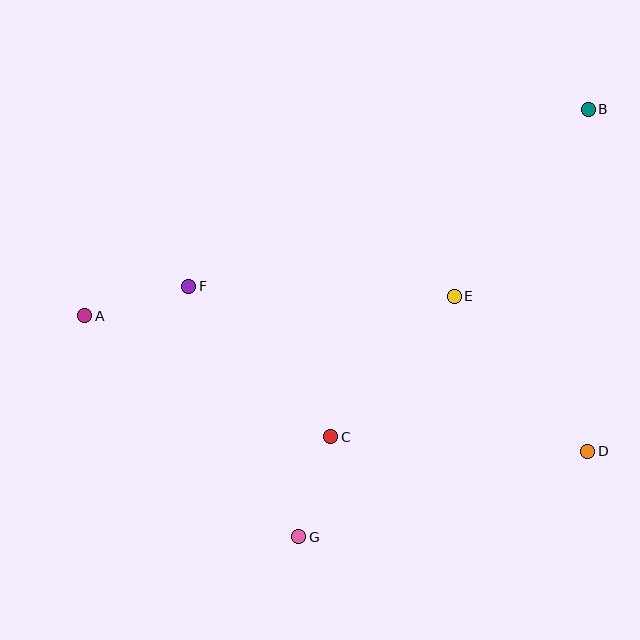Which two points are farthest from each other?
Points A and B are farthest from each other.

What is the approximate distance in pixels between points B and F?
The distance between B and F is approximately 437 pixels.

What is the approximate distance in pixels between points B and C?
The distance between B and C is approximately 417 pixels.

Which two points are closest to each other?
Points C and G are closest to each other.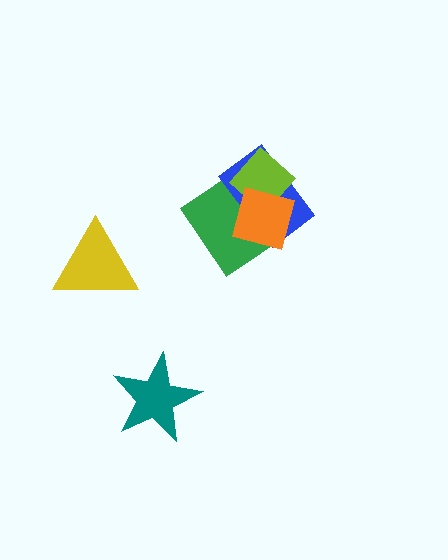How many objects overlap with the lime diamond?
3 objects overlap with the lime diamond.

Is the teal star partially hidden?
No, no other shape covers it.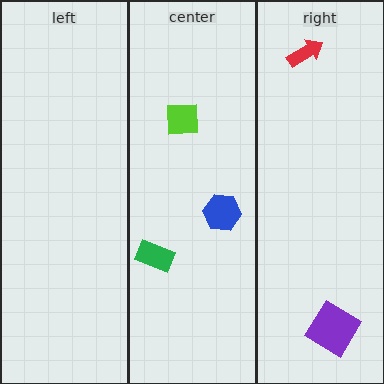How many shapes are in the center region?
3.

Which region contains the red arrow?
The right region.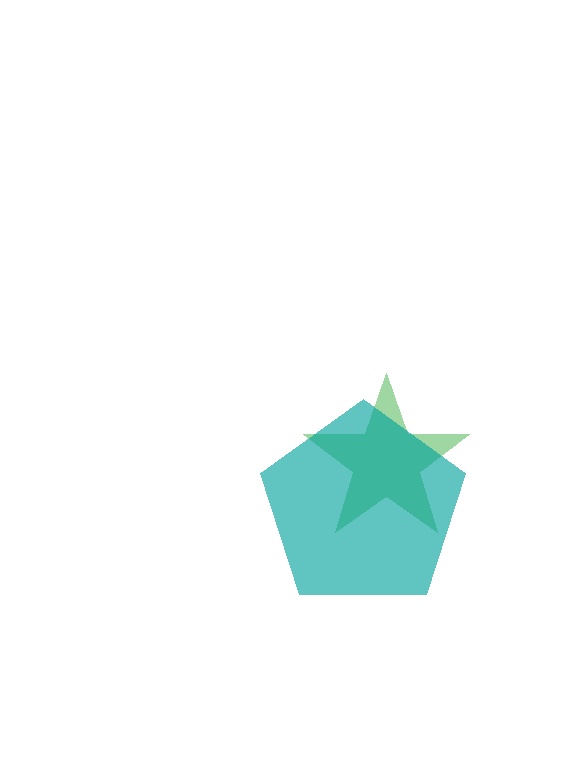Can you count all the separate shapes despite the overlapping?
Yes, there are 2 separate shapes.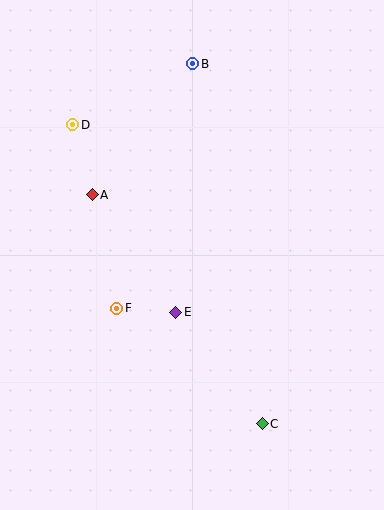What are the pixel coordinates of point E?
Point E is at (176, 312).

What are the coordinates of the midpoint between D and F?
The midpoint between D and F is at (95, 216).